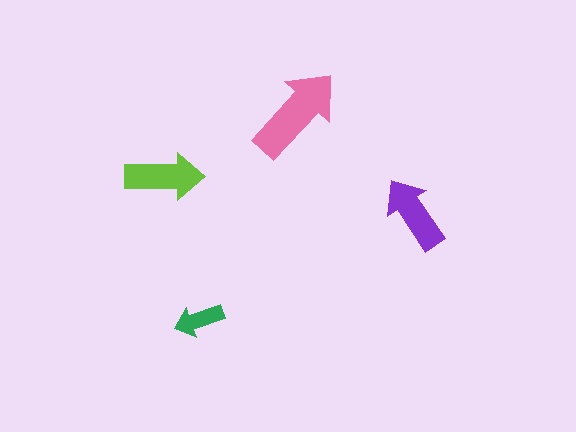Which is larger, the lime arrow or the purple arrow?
The lime one.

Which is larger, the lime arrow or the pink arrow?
The pink one.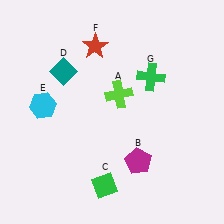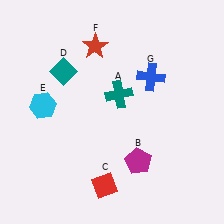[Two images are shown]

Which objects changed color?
A changed from lime to teal. C changed from green to red. G changed from green to blue.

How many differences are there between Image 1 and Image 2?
There are 3 differences between the two images.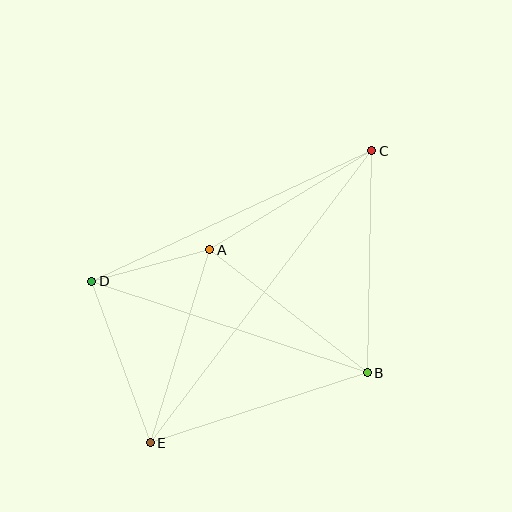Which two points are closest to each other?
Points A and D are closest to each other.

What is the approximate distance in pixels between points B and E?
The distance between B and E is approximately 228 pixels.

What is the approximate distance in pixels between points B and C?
The distance between B and C is approximately 222 pixels.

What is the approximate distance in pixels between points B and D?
The distance between B and D is approximately 290 pixels.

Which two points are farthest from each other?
Points C and E are farthest from each other.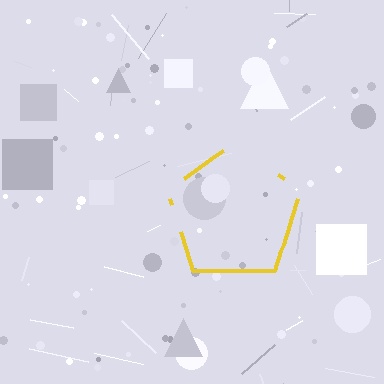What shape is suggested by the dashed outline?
The dashed outline suggests a pentagon.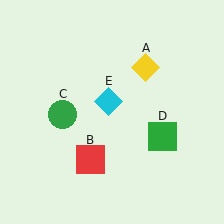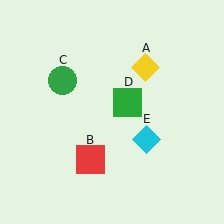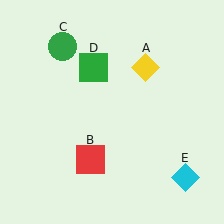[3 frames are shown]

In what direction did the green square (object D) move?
The green square (object D) moved up and to the left.